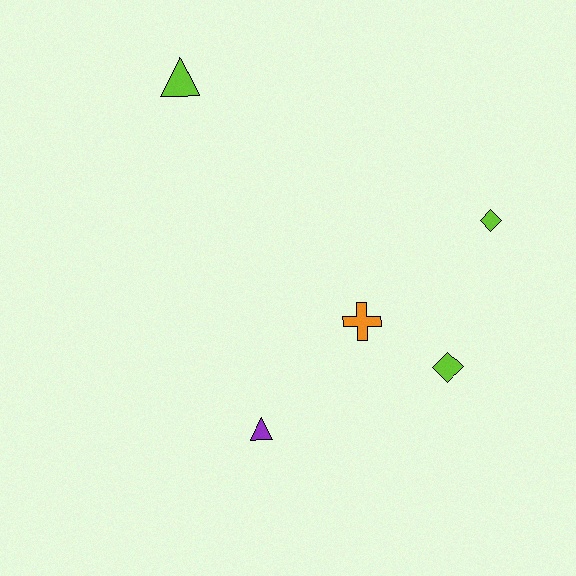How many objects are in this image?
There are 5 objects.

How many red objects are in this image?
There are no red objects.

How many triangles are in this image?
There are 2 triangles.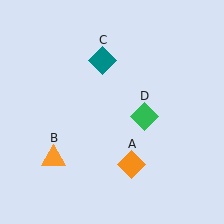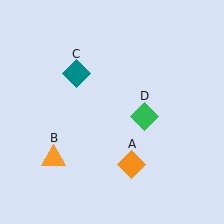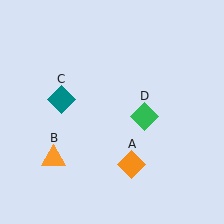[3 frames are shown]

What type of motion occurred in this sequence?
The teal diamond (object C) rotated counterclockwise around the center of the scene.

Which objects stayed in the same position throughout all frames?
Orange diamond (object A) and orange triangle (object B) and green diamond (object D) remained stationary.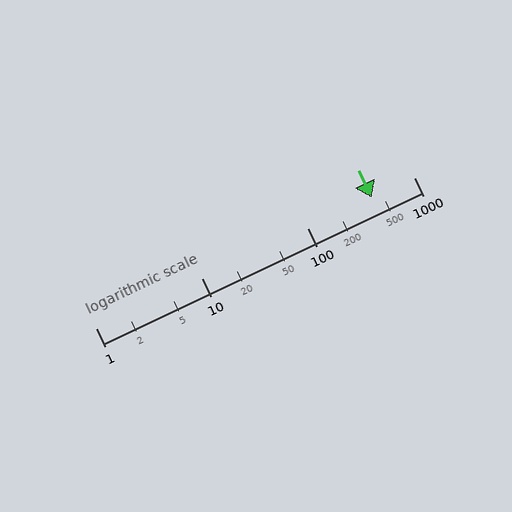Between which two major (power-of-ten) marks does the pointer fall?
The pointer is between 100 and 1000.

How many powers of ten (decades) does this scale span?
The scale spans 3 decades, from 1 to 1000.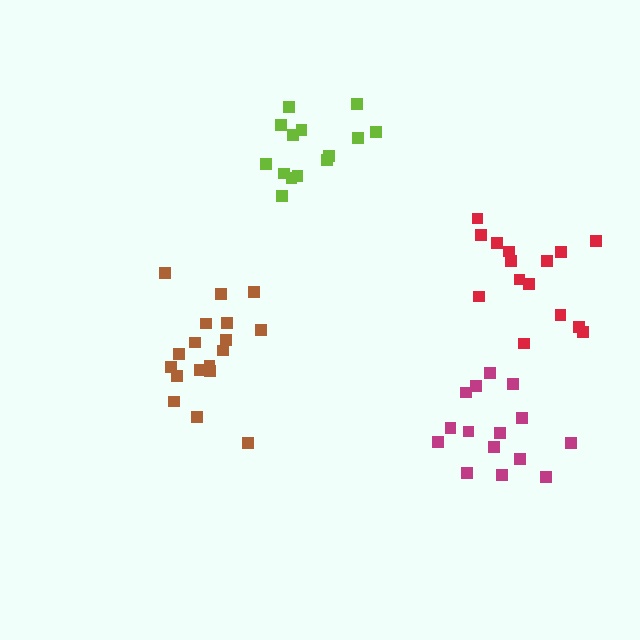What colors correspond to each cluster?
The clusters are colored: brown, magenta, red, lime.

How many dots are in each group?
Group 1: 18 dots, Group 2: 15 dots, Group 3: 15 dots, Group 4: 14 dots (62 total).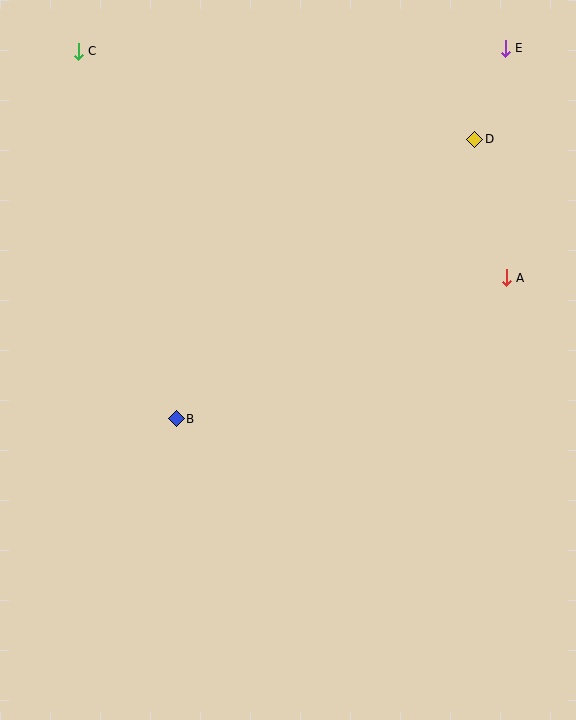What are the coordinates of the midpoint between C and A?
The midpoint between C and A is at (292, 165).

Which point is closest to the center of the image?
Point B at (176, 419) is closest to the center.